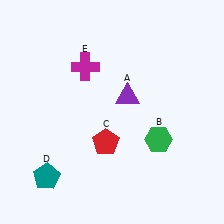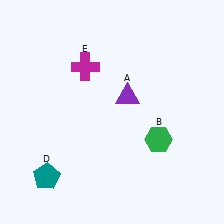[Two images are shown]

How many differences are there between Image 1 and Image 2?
There is 1 difference between the two images.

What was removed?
The red pentagon (C) was removed in Image 2.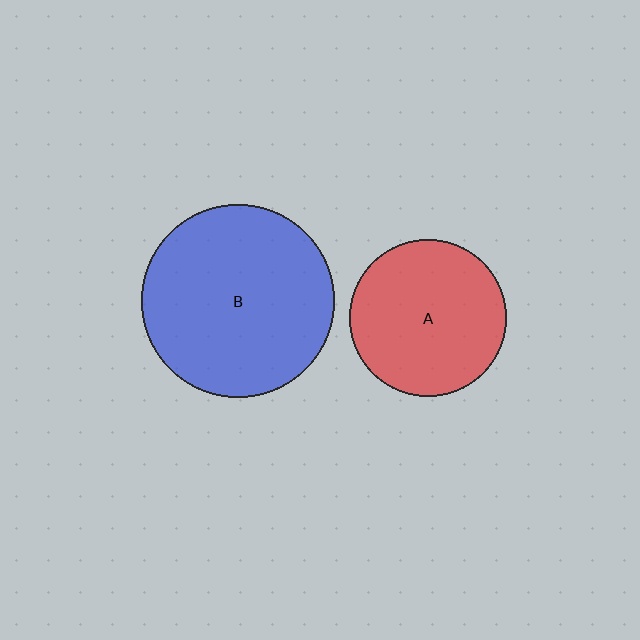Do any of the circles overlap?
No, none of the circles overlap.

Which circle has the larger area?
Circle B (blue).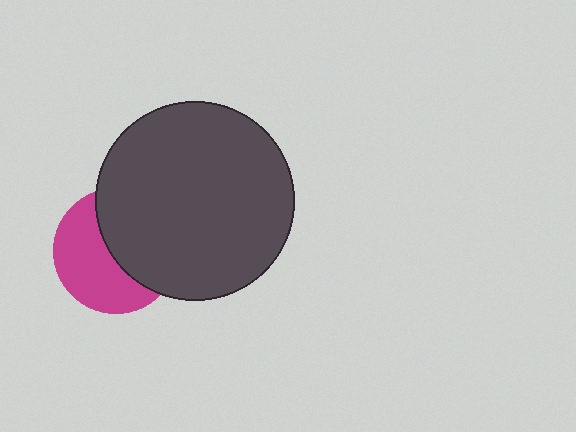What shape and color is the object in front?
The object in front is a dark gray circle.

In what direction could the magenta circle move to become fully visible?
The magenta circle could move left. That would shift it out from behind the dark gray circle entirely.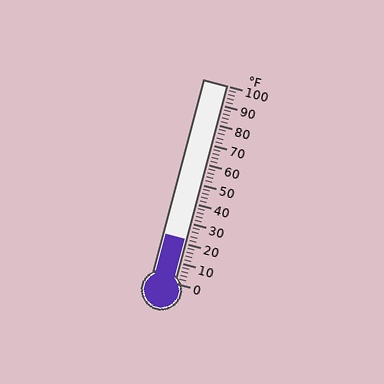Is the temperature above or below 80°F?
The temperature is below 80°F.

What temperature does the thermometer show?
The thermometer shows approximately 22°F.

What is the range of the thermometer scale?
The thermometer scale ranges from 0°F to 100°F.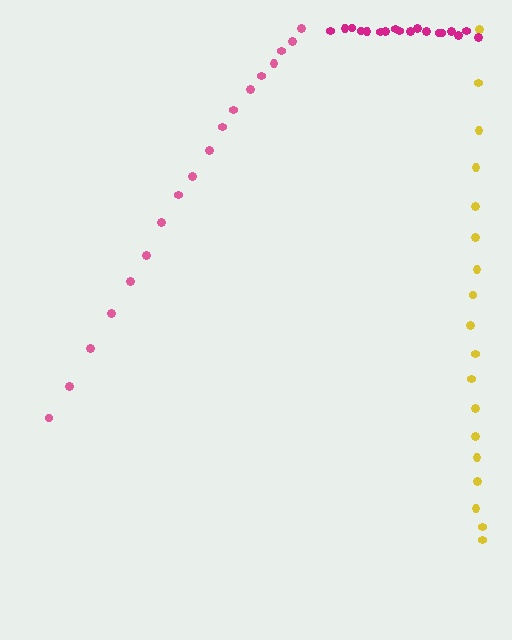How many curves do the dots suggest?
There are 3 distinct paths.